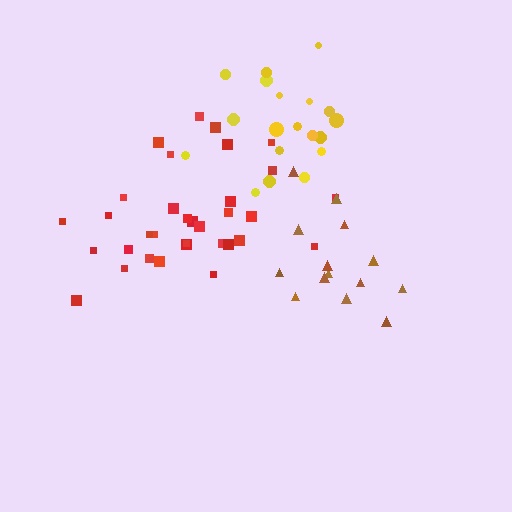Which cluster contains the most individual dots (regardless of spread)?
Red (33).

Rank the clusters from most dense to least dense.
red, yellow, brown.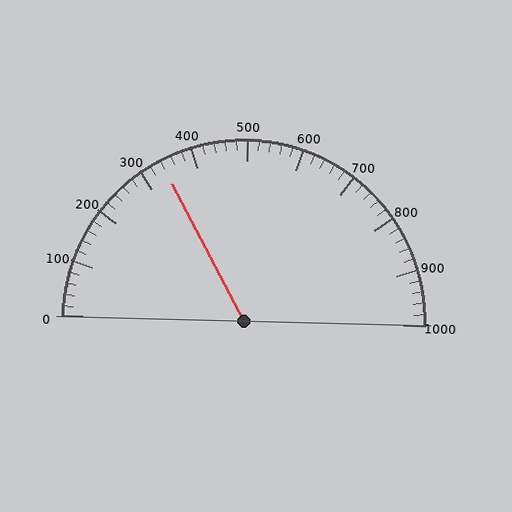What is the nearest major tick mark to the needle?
The nearest major tick mark is 300.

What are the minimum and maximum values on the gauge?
The gauge ranges from 0 to 1000.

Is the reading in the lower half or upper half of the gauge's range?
The reading is in the lower half of the range (0 to 1000).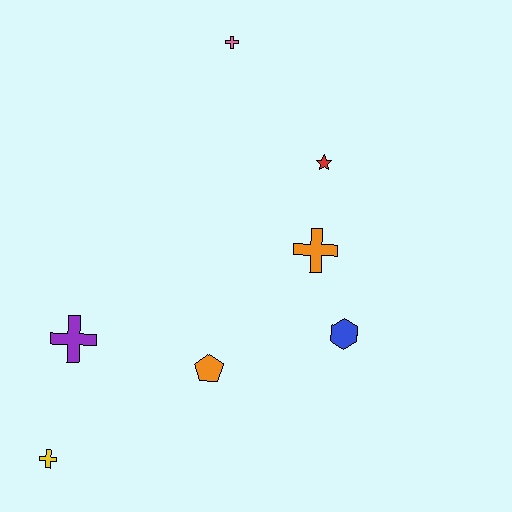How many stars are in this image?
There is 1 star.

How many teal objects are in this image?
There are no teal objects.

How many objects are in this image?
There are 7 objects.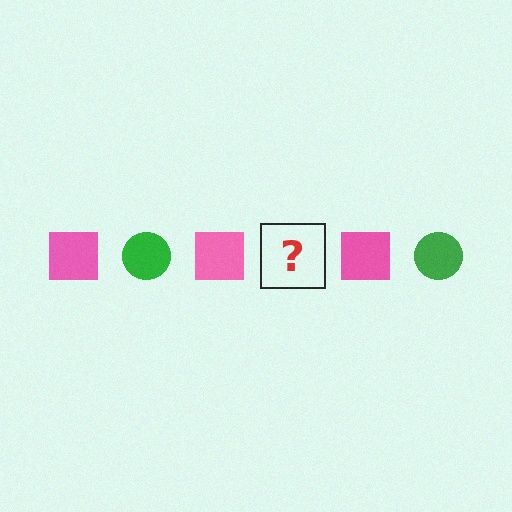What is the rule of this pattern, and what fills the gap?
The rule is that the pattern alternates between pink square and green circle. The gap should be filled with a green circle.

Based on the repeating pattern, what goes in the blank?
The blank should be a green circle.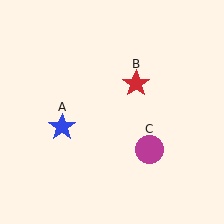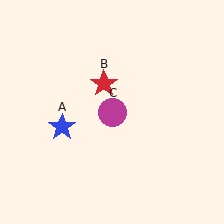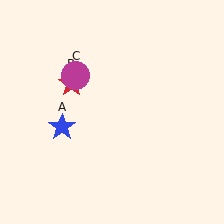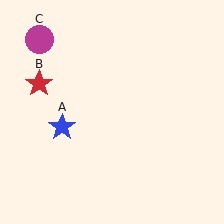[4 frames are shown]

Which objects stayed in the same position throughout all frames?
Blue star (object A) remained stationary.